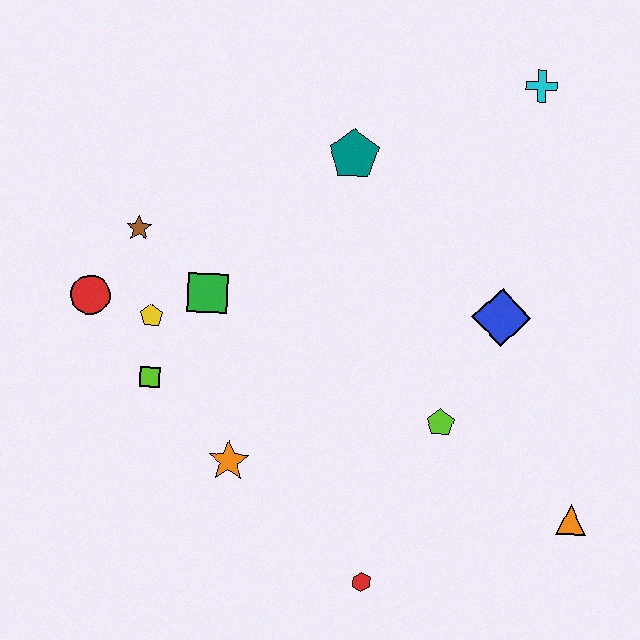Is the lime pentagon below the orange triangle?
No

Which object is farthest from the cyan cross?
The red hexagon is farthest from the cyan cross.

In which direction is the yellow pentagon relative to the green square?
The yellow pentagon is to the left of the green square.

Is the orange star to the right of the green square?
Yes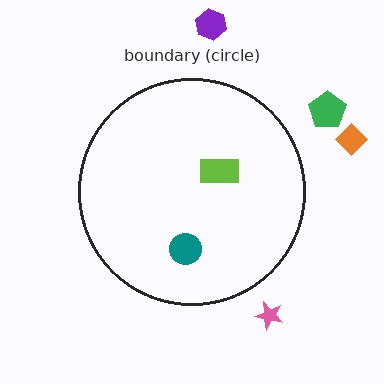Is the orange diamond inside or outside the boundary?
Outside.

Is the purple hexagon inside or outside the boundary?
Outside.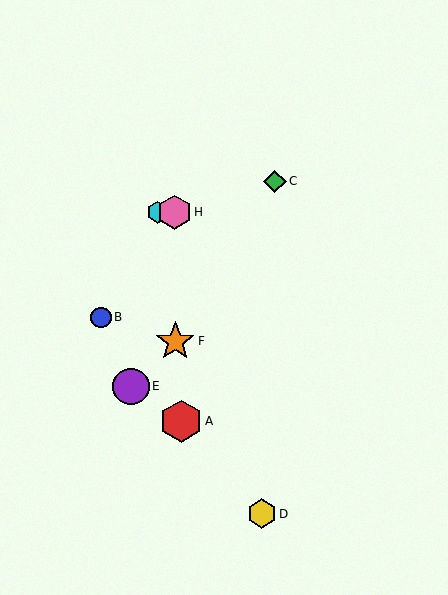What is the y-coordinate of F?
Object F is at y≈341.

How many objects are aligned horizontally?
2 objects (G, H) are aligned horizontally.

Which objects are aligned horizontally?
Objects G, H are aligned horizontally.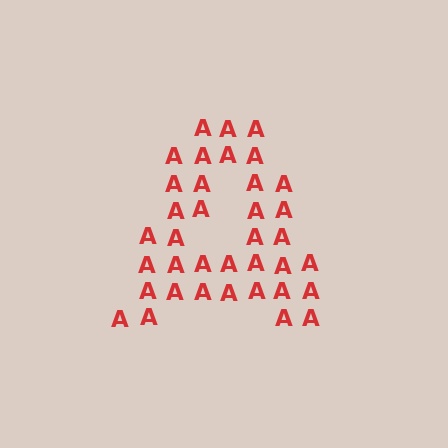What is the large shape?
The large shape is the letter A.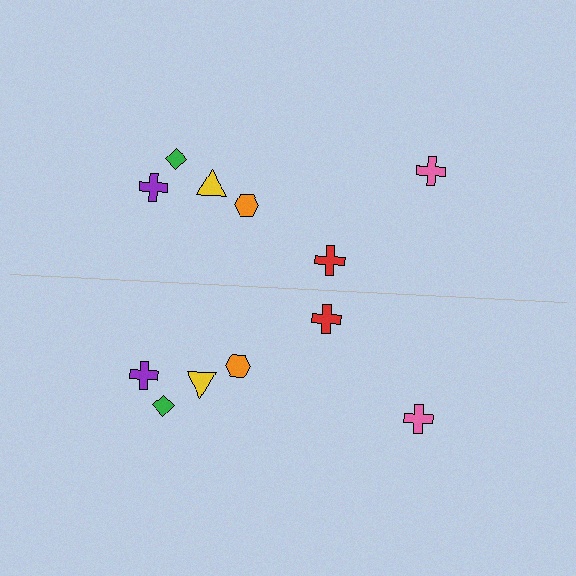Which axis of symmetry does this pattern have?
The pattern has a horizontal axis of symmetry running through the center of the image.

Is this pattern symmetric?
Yes, this pattern has bilateral (reflection) symmetry.